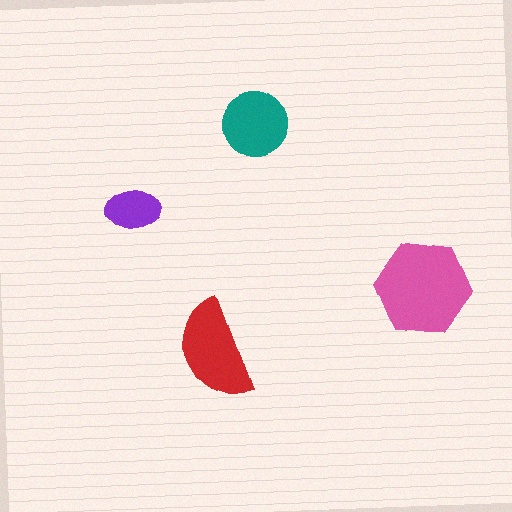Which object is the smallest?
The purple ellipse.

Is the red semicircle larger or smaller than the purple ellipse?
Larger.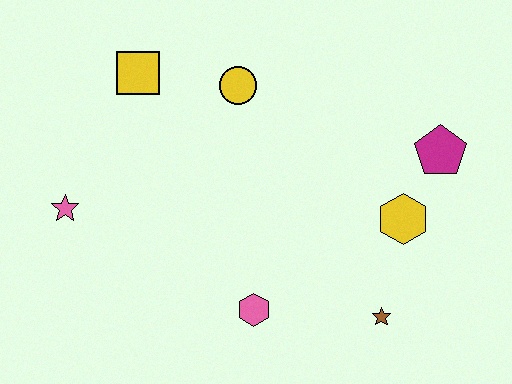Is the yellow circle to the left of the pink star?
No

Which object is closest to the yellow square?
The yellow circle is closest to the yellow square.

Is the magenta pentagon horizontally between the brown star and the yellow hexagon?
No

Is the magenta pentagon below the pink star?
No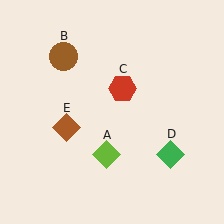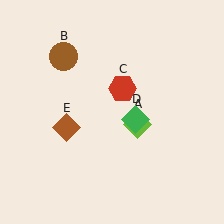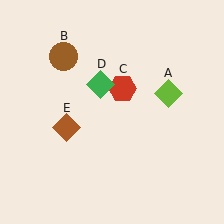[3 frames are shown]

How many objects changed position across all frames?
2 objects changed position: lime diamond (object A), green diamond (object D).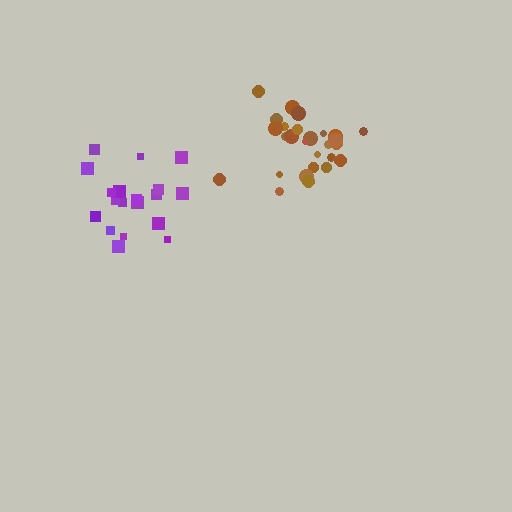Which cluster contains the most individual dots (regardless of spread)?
Brown (29).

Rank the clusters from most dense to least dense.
brown, purple.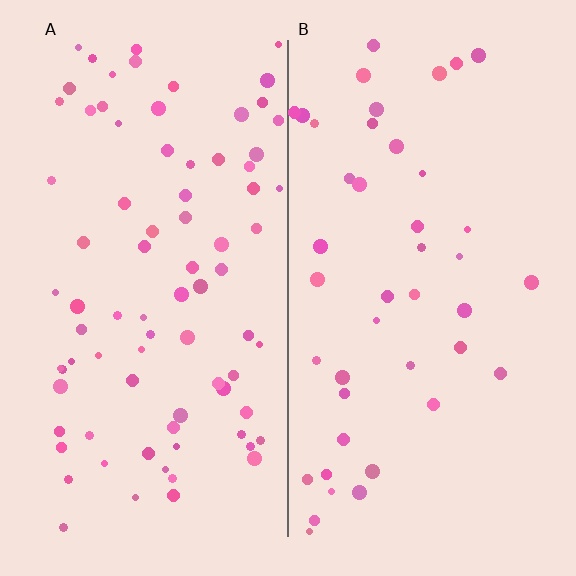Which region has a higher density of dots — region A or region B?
A (the left).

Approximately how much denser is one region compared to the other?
Approximately 1.9× — region A over region B.